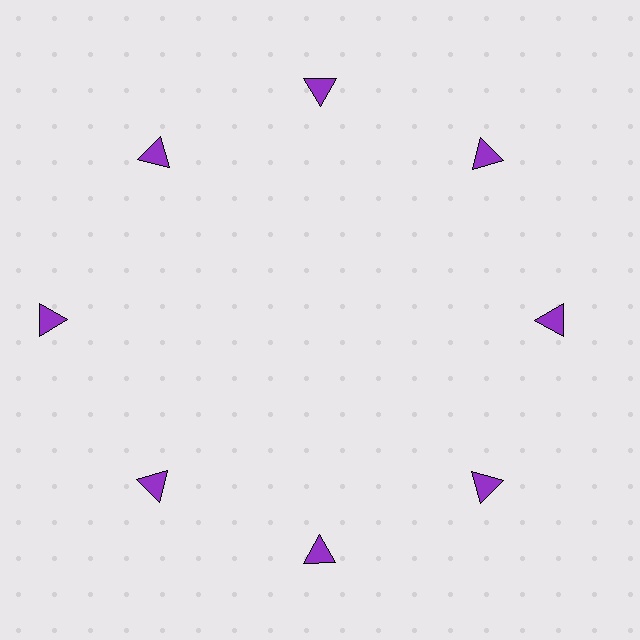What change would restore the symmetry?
The symmetry would be restored by moving it inward, back onto the ring so that all 8 triangles sit at equal angles and equal distance from the center.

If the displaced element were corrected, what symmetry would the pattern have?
It would have 8-fold rotational symmetry — the pattern would map onto itself every 45 degrees.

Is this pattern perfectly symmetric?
No. The 8 purple triangles are arranged in a ring, but one element near the 9 o'clock position is pushed outward from the center, breaking the 8-fold rotational symmetry.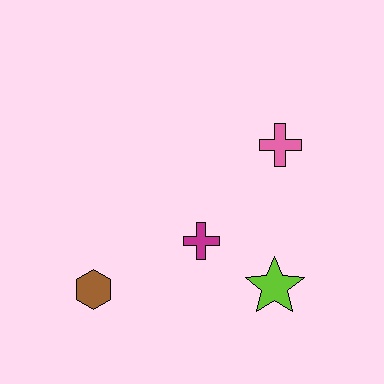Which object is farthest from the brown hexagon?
The pink cross is farthest from the brown hexagon.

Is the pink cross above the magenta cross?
Yes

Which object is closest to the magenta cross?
The lime star is closest to the magenta cross.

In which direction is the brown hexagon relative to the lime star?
The brown hexagon is to the left of the lime star.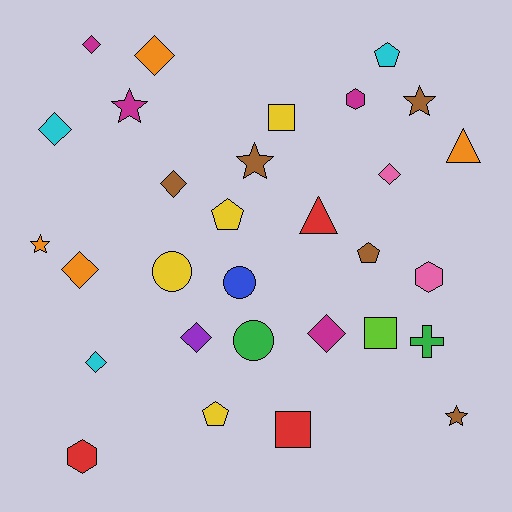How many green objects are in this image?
There are 2 green objects.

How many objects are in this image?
There are 30 objects.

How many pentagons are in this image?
There are 4 pentagons.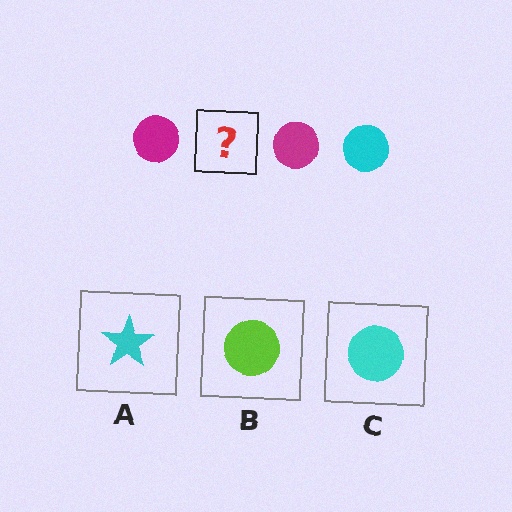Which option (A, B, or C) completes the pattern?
C.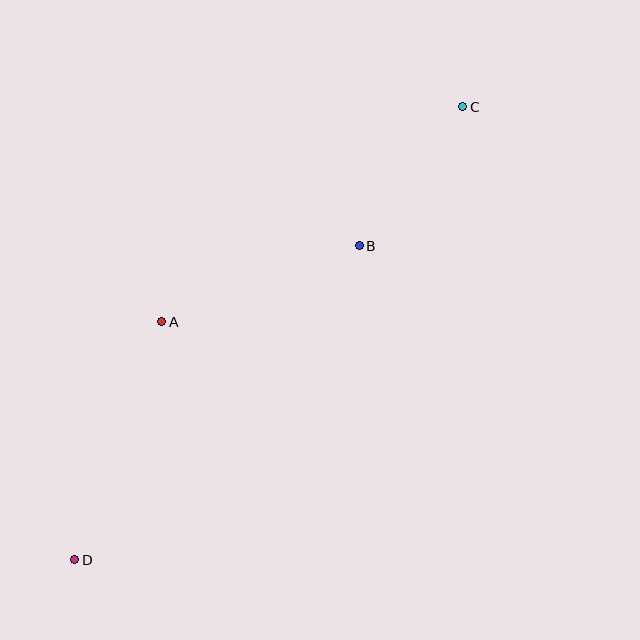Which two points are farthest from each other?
Points C and D are farthest from each other.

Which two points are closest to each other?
Points B and C are closest to each other.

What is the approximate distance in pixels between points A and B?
The distance between A and B is approximately 212 pixels.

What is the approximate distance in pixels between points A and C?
The distance between A and C is approximately 370 pixels.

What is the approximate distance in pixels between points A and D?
The distance between A and D is approximately 254 pixels.